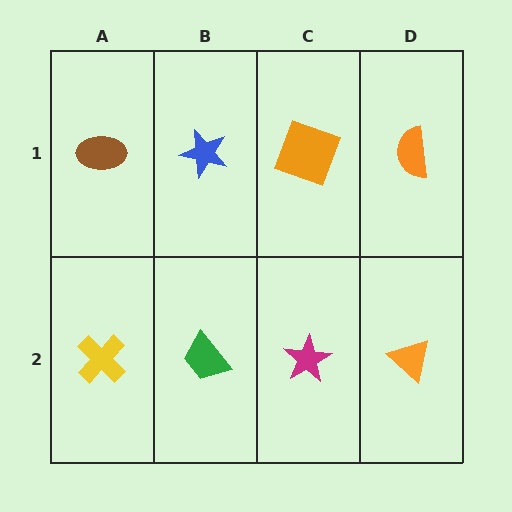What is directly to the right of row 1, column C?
An orange semicircle.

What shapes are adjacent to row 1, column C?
A magenta star (row 2, column C), a blue star (row 1, column B), an orange semicircle (row 1, column D).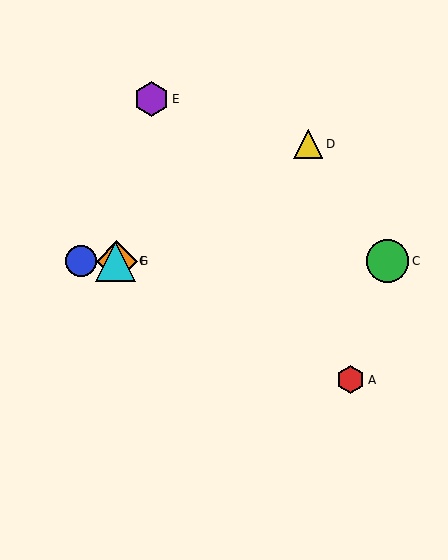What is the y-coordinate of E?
Object E is at y≈99.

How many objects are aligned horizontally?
4 objects (B, C, F, G) are aligned horizontally.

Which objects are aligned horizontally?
Objects B, C, F, G are aligned horizontally.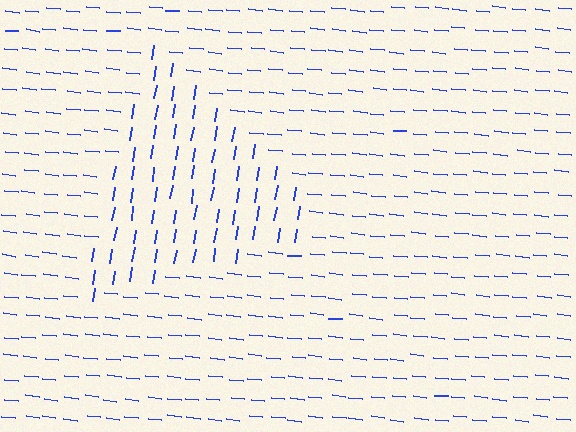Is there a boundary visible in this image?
Yes, there is a texture boundary formed by a change in line orientation.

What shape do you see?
I see a triangle.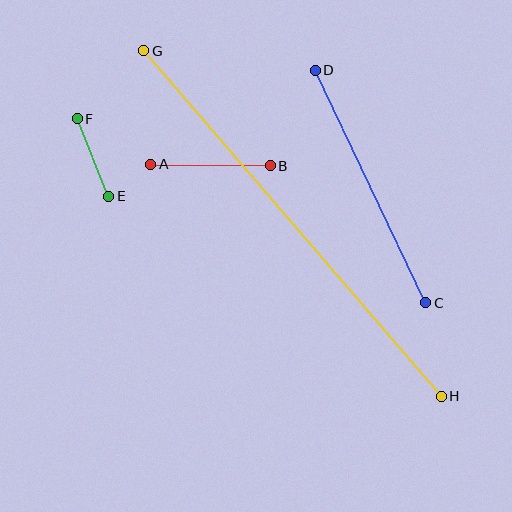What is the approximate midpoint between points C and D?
The midpoint is at approximately (371, 186) pixels.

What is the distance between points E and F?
The distance is approximately 83 pixels.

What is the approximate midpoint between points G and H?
The midpoint is at approximately (293, 223) pixels.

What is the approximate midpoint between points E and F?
The midpoint is at approximately (93, 158) pixels.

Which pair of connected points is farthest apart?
Points G and H are farthest apart.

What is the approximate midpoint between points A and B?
The midpoint is at approximately (211, 165) pixels.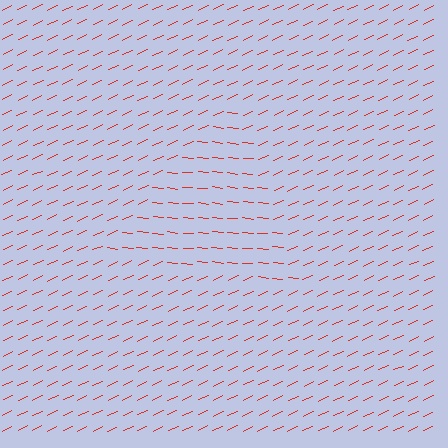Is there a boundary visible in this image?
Yes, there is a texture boundary formed by a change in line orientation.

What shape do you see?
I see a triangle.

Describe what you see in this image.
The image is filled with small red line segments. A triangle region in the image has lines oriented differently from the surrounding lines, creating a visible texture boundary.